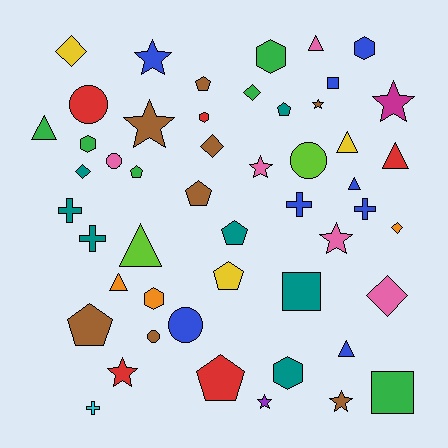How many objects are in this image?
There are 50 objects.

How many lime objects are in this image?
There are 2 lime objects.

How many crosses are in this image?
There are 5 crosses.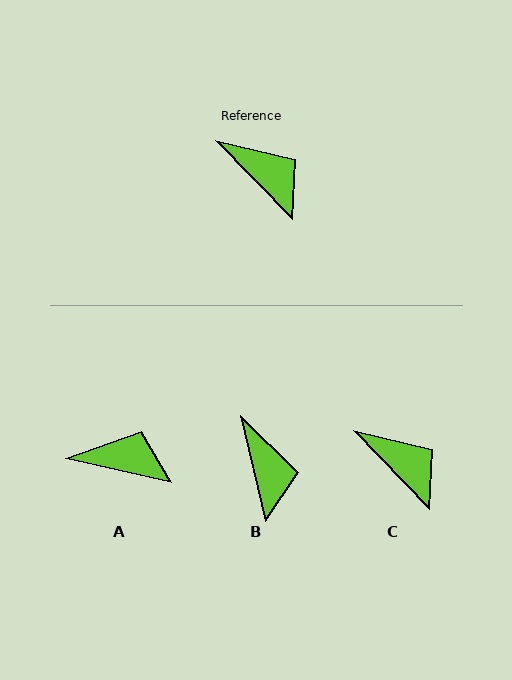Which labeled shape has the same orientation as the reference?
C.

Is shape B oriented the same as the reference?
No, it is off by about 31 degrees.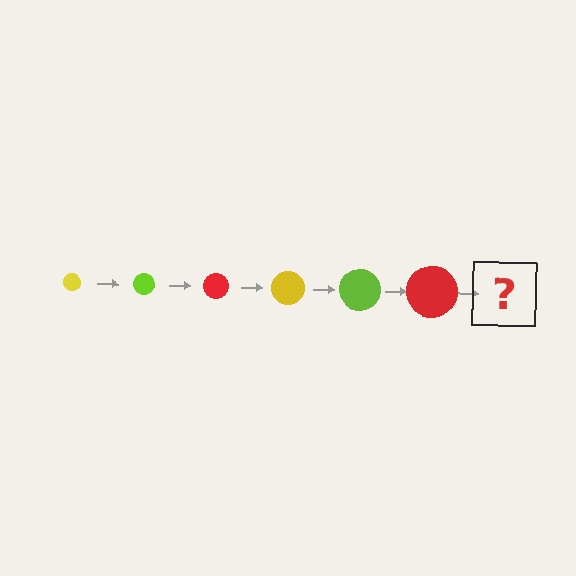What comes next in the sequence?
The next element should be a yellow circle, larger than the previous one.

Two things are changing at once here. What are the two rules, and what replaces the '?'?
The two rules are that the circle grows larger each step and the color cycles through yellow, lime, and red. The '?' should be a yellow circle, larger than the previous one.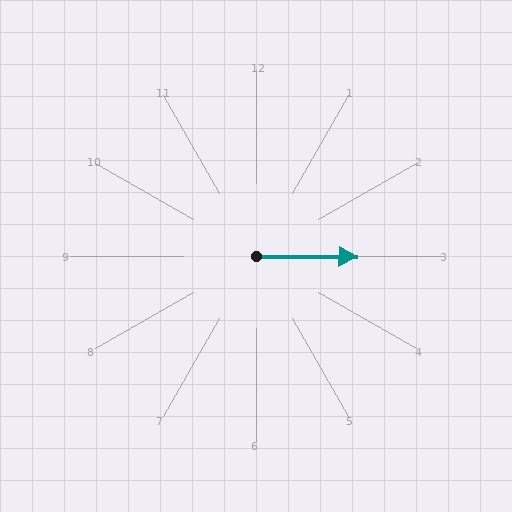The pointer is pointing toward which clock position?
Roughly 3 o'clock.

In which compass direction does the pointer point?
East.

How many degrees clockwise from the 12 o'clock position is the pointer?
Approximately 91 degrees.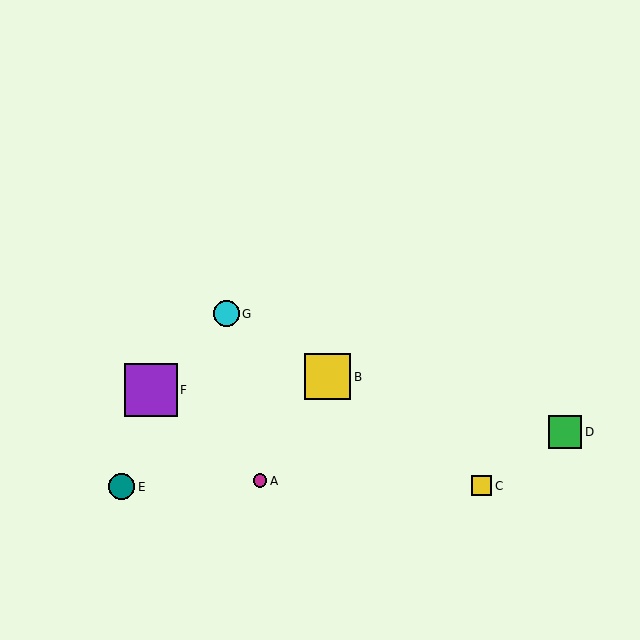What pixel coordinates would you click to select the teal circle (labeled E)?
Click at (122, 487) to select the teal circle E.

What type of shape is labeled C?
Shape C is a yellow square.